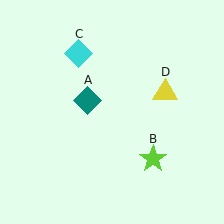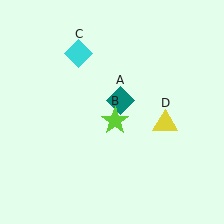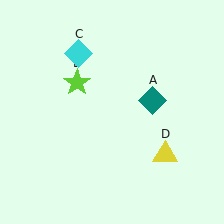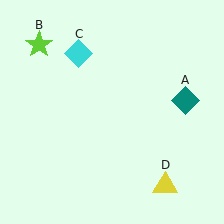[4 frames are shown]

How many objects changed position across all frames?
3 objects changed position: teal diamond (object A), lime star (object B), yellow triangle (object D).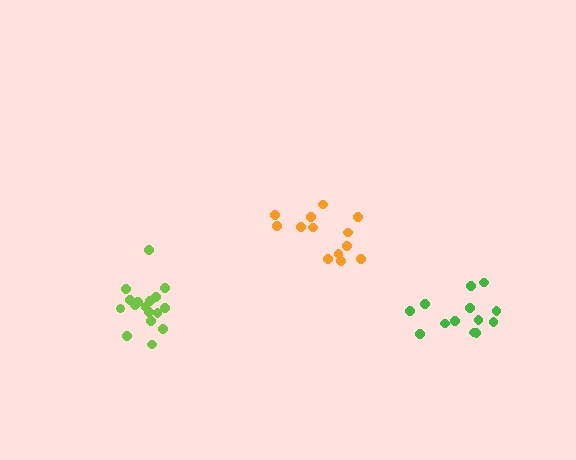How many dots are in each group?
Group 1: 13 dots, Group 2: 13 dots, Group 3: 17 dots (43 total).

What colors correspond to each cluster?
The clusters are colored: orange, green, lime.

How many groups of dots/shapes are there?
There are 3 groups.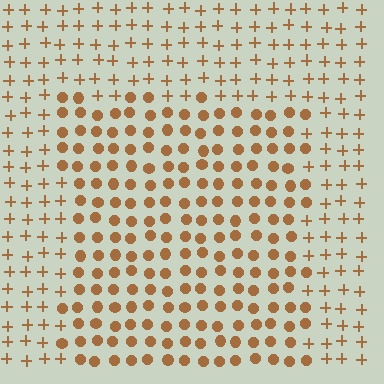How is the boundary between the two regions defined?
The boundary is defined by a change in element shape: circles inside vs. plus signs outside. All elements share the same color and spacing.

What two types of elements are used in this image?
The image uses circles inside the rectangle region and plus signs outside it.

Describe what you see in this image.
The image is filled with small brown elements arranged in a uniform grid. A rectangle-shaped region contains circles, while the surrounding area contains plus signs. The boundary is defined purely by the change in element shape.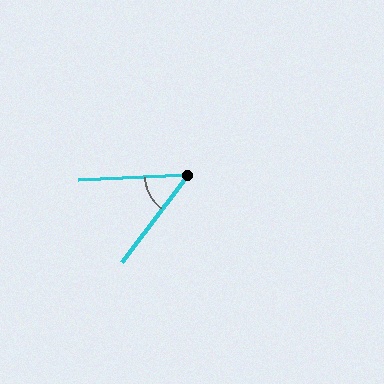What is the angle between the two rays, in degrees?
Approximately 51 degrees.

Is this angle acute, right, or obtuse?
It is acute.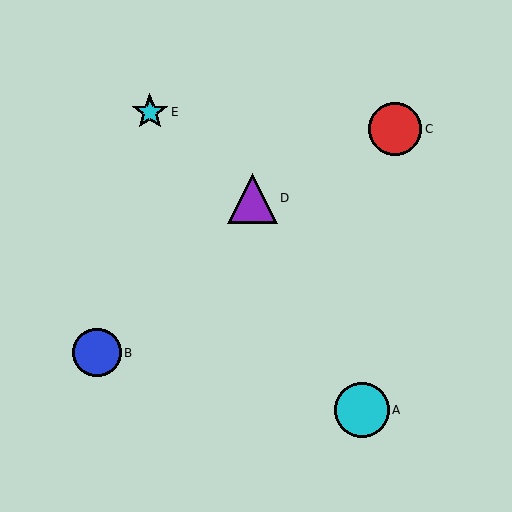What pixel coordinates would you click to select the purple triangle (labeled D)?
Click at (253, 198) to select the purple triangle D.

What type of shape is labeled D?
Shape D is a purple triangle.